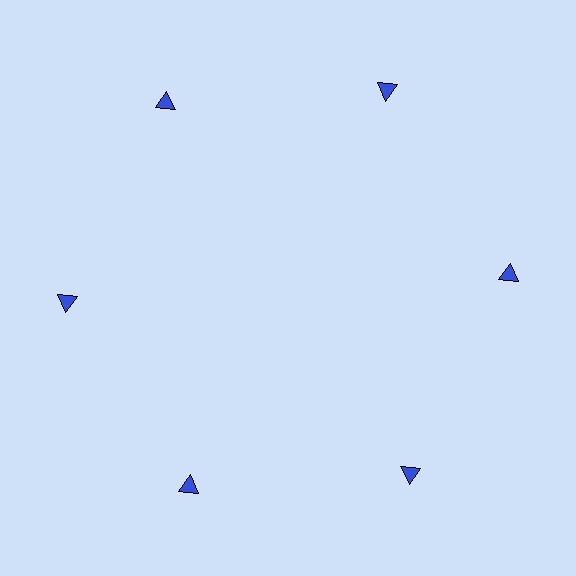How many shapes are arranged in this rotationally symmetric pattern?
There are 6 shapes, arranged in 6 groups of 1.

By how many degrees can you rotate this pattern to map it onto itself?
The pattern maps onto itself every 60 degrees of rotation.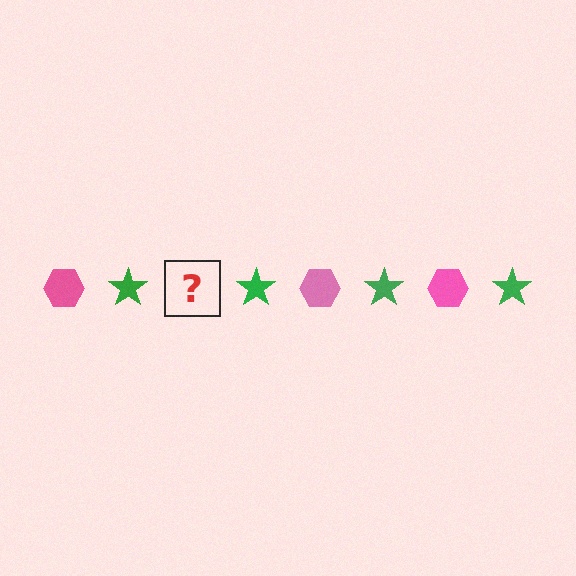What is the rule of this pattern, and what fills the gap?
The rule is that the pattern alternates between pink hexagon and green star. The gap should be filled with a pink hexagon.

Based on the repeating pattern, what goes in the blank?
The blank should be a pink hexagon.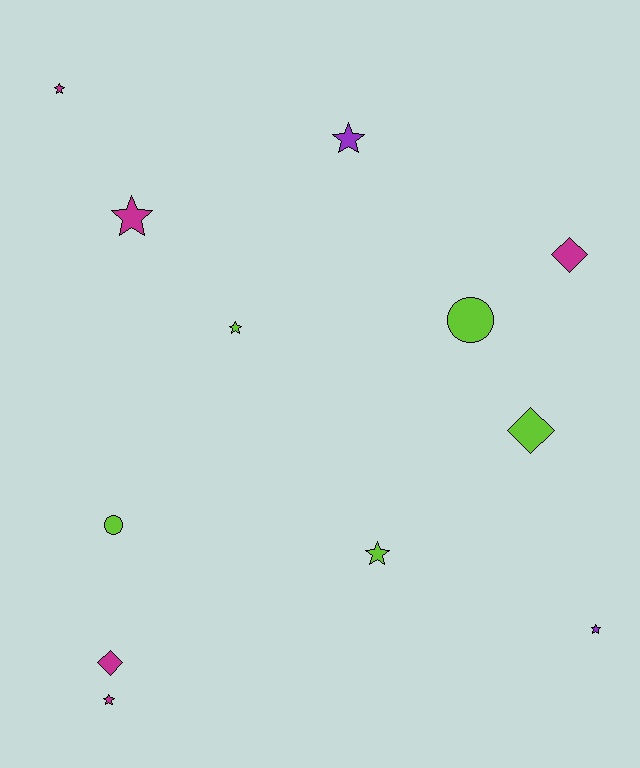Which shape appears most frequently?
Star, with 7 objects.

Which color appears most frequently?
Magenta, with 5 objects.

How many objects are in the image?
There are 12 objects.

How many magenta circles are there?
There are no magenta circles.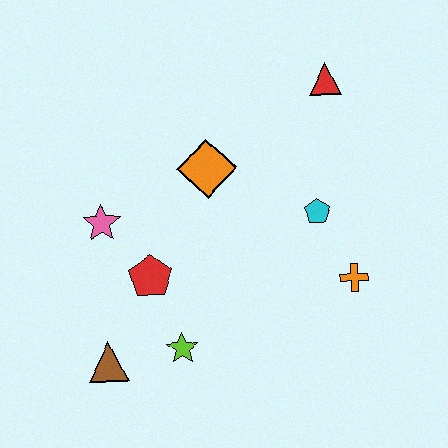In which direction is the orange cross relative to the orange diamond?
The orange cross is to the right of the orange diamond.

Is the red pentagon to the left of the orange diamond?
Yes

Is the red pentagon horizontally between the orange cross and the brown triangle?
Yes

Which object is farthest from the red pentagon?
The red triangle is farthest from the red pentagon.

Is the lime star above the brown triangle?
Yes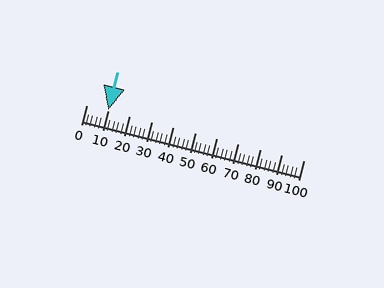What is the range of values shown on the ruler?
The ruler shows values from 0 to 100.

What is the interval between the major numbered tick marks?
The major tick marks are spaced 10 units apart.